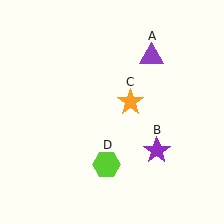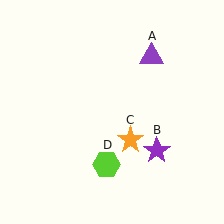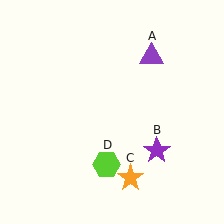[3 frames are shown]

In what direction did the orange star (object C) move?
The orange star (object C) moved down.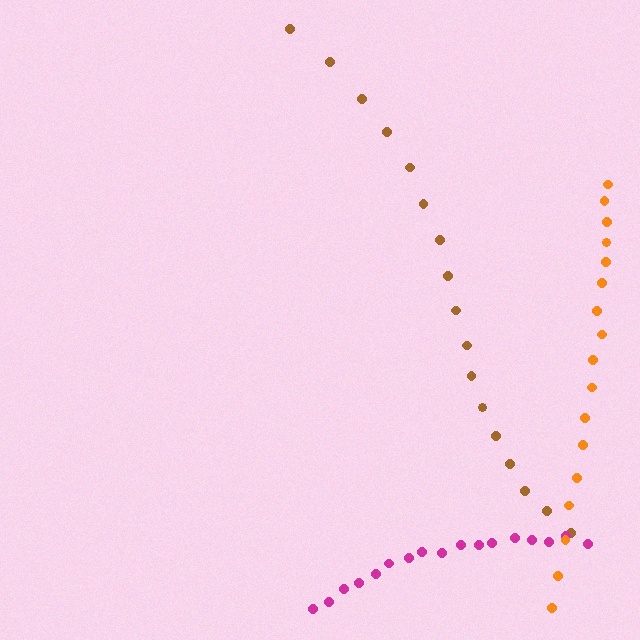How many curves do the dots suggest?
There are 3 distinct paths.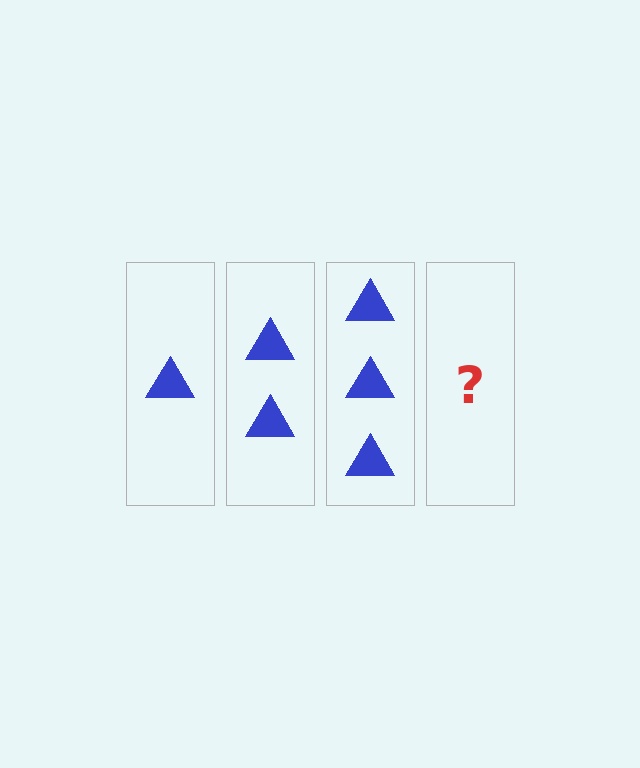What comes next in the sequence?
The next element should be 4 triangles.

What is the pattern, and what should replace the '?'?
The pattern is that each step adds one more triangle. The '?' should be 4 triangles.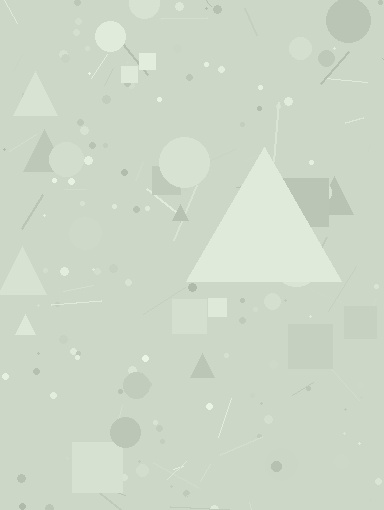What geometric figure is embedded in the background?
A triangle is embedded in the background.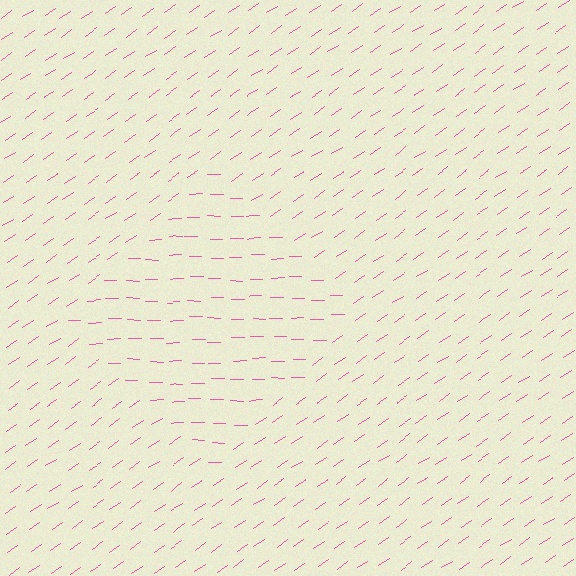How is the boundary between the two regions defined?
The boundary is defined purely by a change in line orientation (approximately 35 degrees difference). All lines are the same color and thickness.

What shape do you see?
I see a diamond.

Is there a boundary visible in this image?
Yes, there is a texture boundary formed by a change in line orientation.